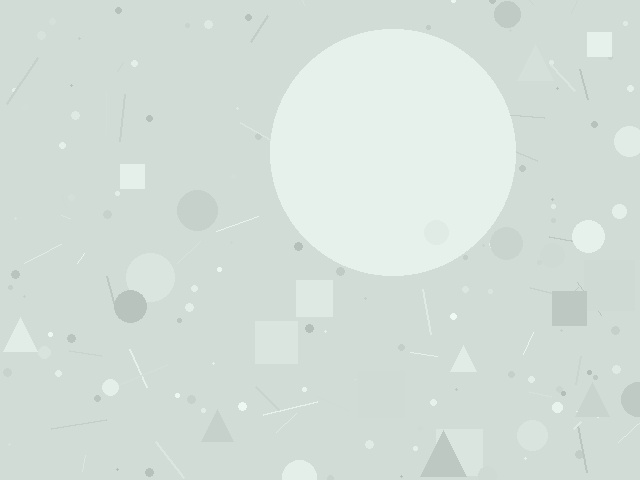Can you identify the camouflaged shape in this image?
The camouflaged shape is a circle.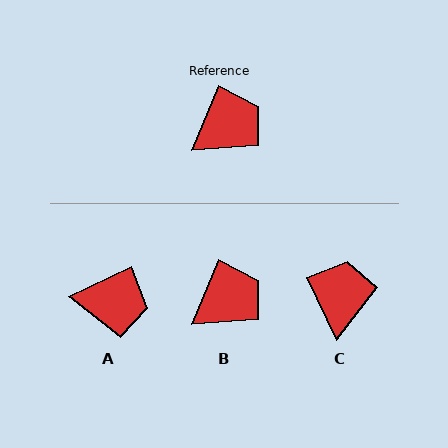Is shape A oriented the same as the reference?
No, it is off by about 42 degrees.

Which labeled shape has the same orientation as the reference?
B.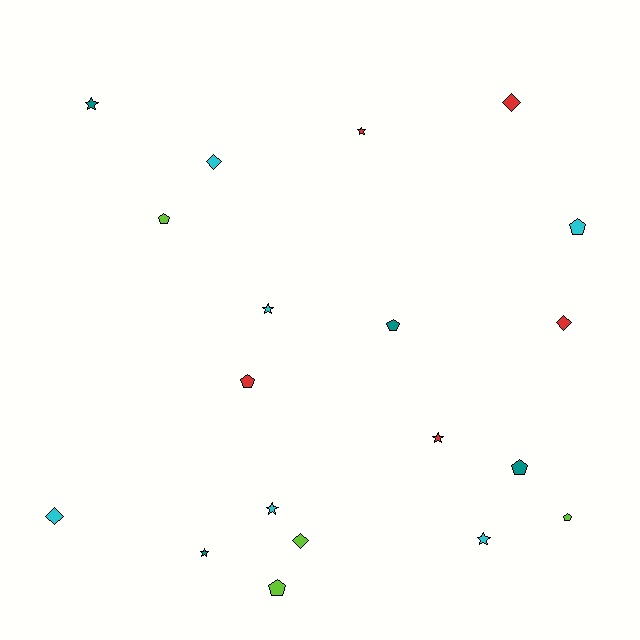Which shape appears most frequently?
Pentagon, with 7 objects.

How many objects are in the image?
There are 19 objects.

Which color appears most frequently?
Cyan, with 6 objects.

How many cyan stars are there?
There are 3 cyan stars.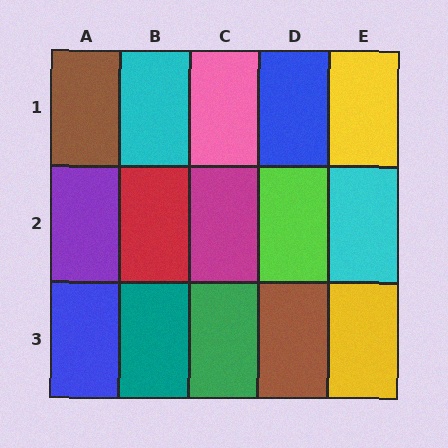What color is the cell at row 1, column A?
Brown.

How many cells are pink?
1 cell is pink.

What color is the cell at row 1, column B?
Cyan.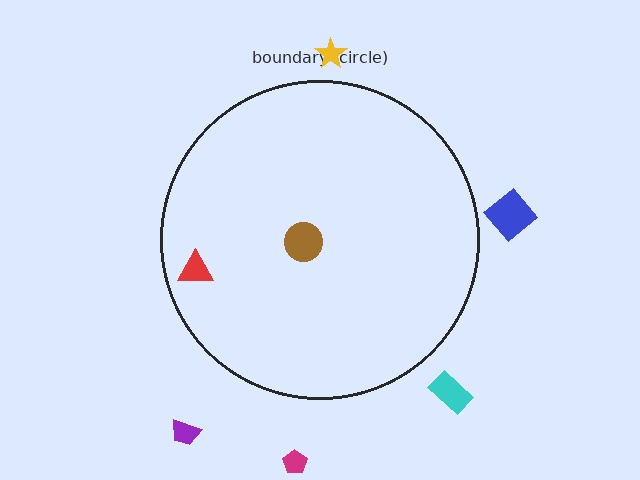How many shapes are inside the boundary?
2 inside, 5 outside.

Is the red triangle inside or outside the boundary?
Inside.